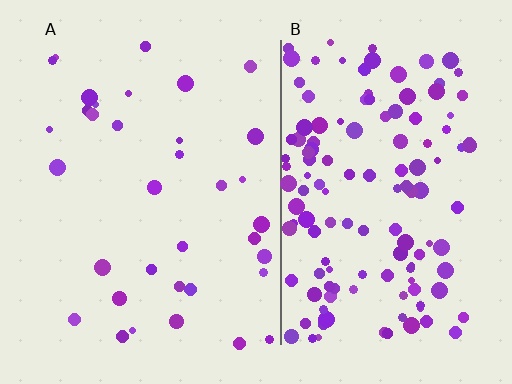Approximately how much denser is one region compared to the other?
Approximately 3.8× — region B over region A.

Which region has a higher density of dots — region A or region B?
B (the right).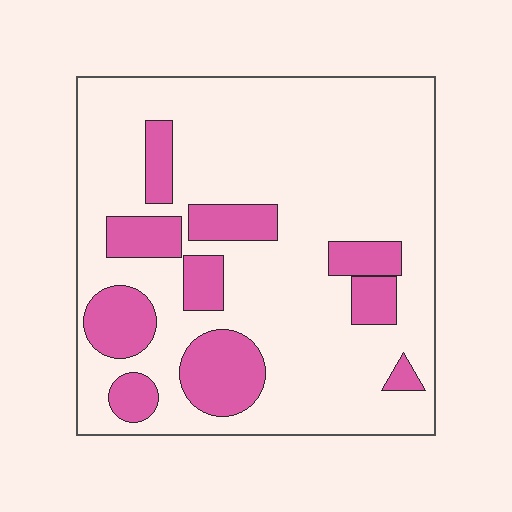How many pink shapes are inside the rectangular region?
10.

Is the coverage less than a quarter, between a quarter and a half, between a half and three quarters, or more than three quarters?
Less than a quarter.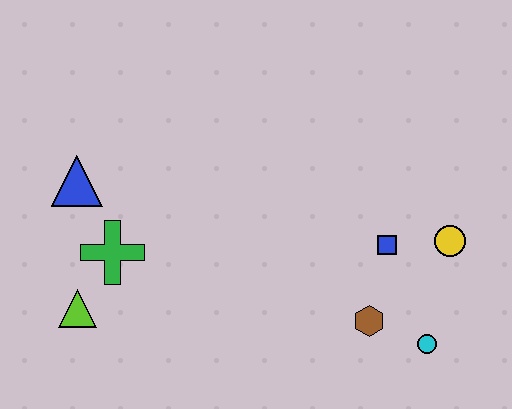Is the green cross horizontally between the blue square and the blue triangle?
Yes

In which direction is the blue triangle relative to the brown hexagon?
The blue triangle is to the left of the brown hexagon.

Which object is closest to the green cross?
The lime triangle is closest to the green cross.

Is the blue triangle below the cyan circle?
No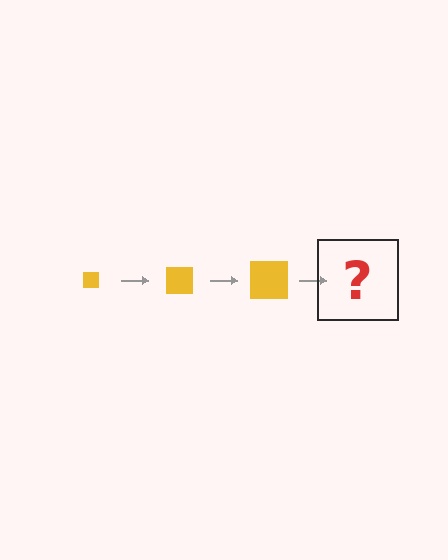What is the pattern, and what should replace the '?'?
The pattern is that the square gets progressively larger each step. The '?' should be a yellow square, larger than the previous one.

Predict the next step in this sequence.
The next step is a yellow square, larger than the previous one.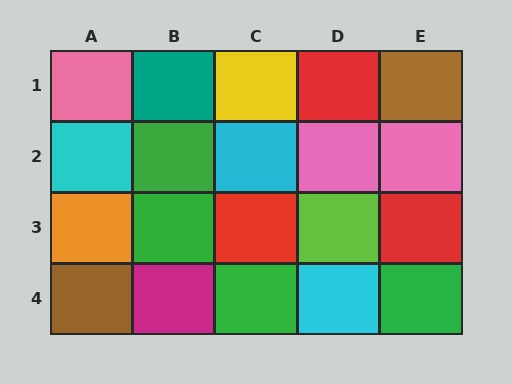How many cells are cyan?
3 cells are cyan.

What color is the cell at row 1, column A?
Pink.